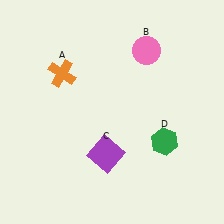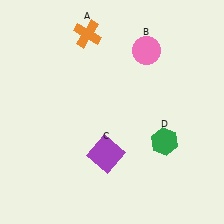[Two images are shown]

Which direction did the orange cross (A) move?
The orange cross (A) moved up.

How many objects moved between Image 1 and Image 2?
1 object moved between the two images.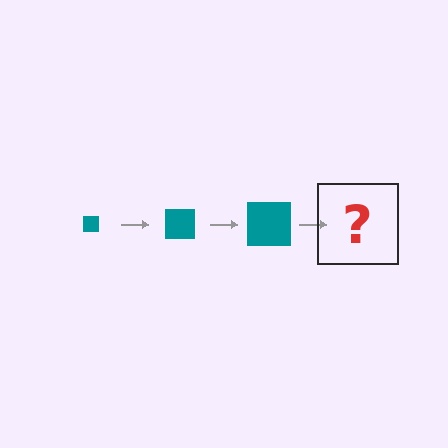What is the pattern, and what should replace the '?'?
The pattern is that the square gets progressively larger each step. The '?' should be a teal square, larger than the previous one.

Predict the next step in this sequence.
The next step is a teal square, larger than the previous one.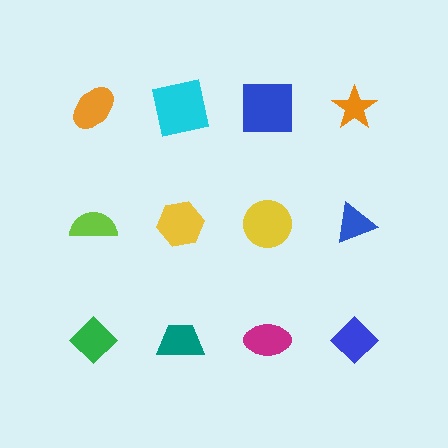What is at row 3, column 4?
A blue diamond.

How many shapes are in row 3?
4 shapes.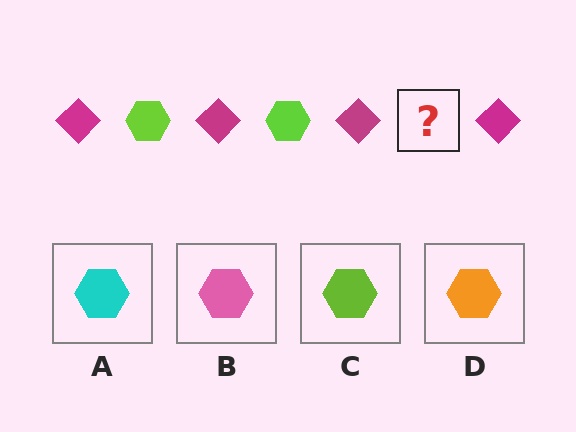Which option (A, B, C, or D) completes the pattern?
C.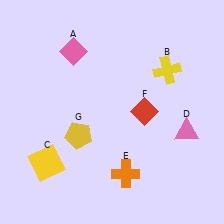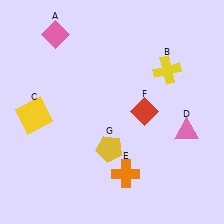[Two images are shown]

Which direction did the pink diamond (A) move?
The pink diamond (A) moved up.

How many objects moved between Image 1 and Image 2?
3 objects moved between the two images.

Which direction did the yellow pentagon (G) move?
The yellow pentagon (G) moved right.